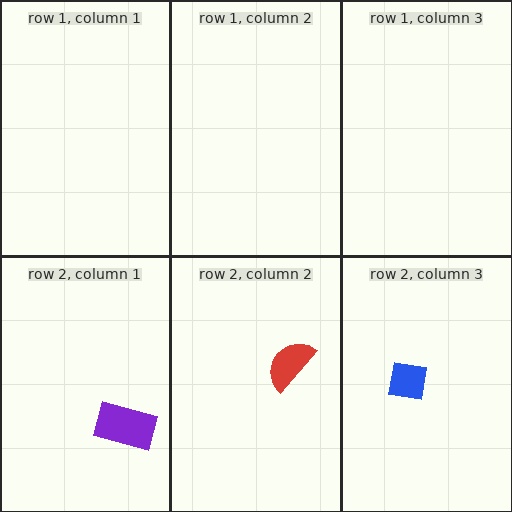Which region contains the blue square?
The row 2, column 3 region.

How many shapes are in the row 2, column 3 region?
1.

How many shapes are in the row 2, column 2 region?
1.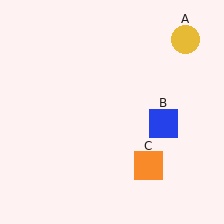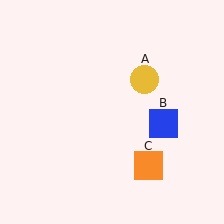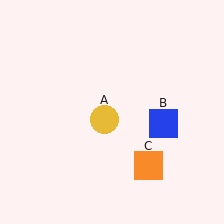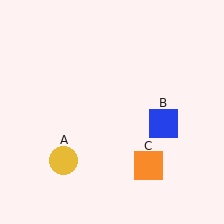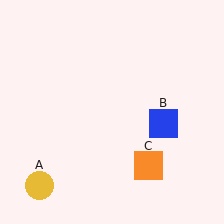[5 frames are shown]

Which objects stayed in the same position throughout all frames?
Blue square (object B) and orange square (object C) remained stationary.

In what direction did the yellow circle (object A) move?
The yellow circle (object A) moved down and to the left.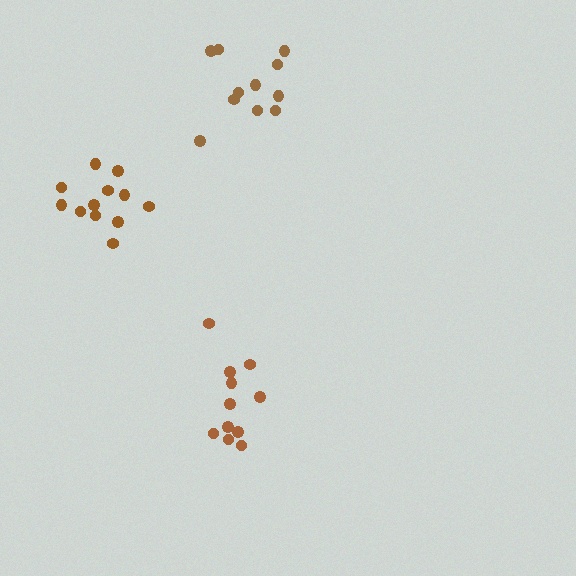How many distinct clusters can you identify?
There are 3 distinct clusters.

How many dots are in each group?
Group 1: 12 dots, Group 2: 11 dots, Group 3: 11 dots (34 total).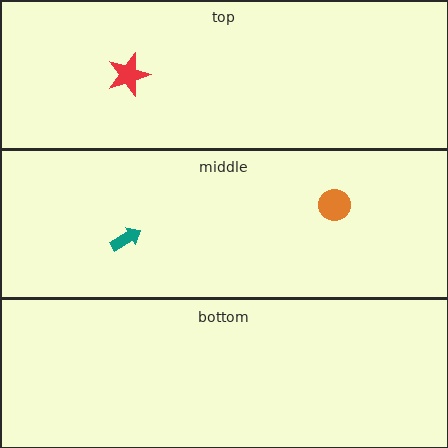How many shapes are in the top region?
1.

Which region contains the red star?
The top region.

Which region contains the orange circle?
The middle region.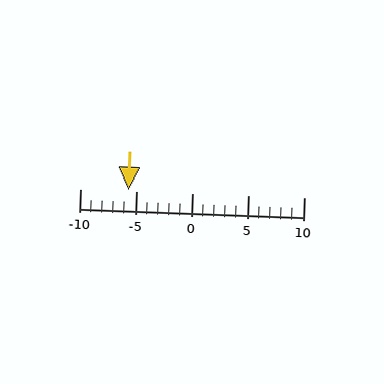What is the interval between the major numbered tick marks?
The major tick marks are spaced 5 units apart.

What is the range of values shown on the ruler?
The ruler shows values from -10 to 10.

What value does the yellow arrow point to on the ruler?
The yellow arrow points to approximately -6.